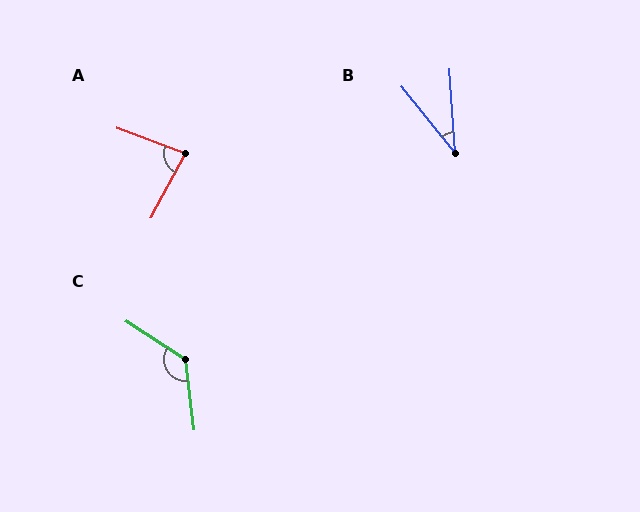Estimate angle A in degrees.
Approximately 83 degrees.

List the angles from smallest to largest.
B (35°), A (83°), C (130°).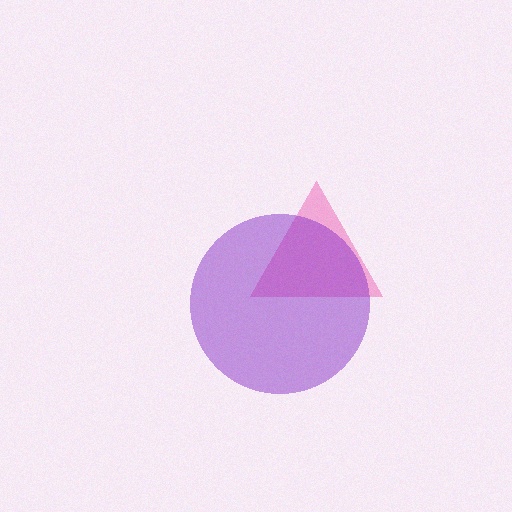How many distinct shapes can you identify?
There are 2 distinct shapes: a pink triangle, a purple circle.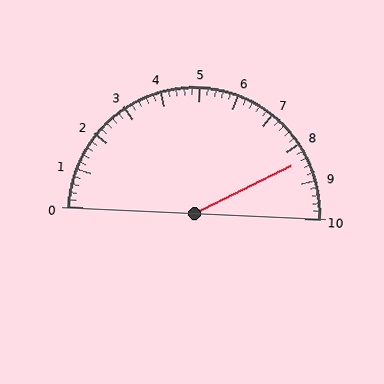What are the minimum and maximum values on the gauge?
The gauge ranges from 0 to 10.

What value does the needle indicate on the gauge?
The needle indicates approximately 8.4.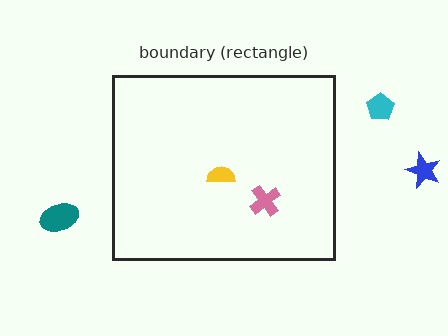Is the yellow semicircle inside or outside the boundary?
Inside.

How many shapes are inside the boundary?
2 inside, 3 outside.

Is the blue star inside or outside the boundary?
Outside.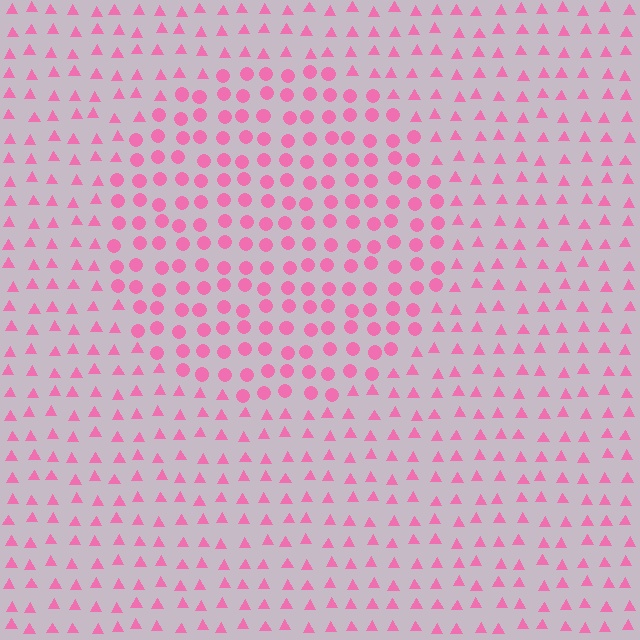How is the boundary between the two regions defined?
The boundary is defined by a change in element shape: circles inside vs. triangles outside. All elements share the same color and spacing.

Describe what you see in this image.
The image is filled with small pink elements arranged in a uniform grid. A circle-shaped region contains circles, while the surrounding area contains triangles. The boundary is defined purely by the change in element shape.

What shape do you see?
I see a circle.